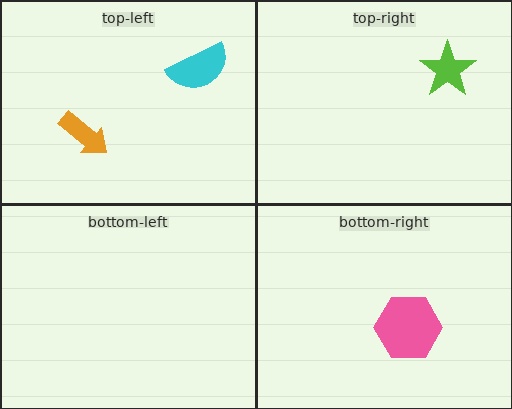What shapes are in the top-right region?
The lime star.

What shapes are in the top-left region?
The orange arrow, the cyan semicircle.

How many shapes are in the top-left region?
2.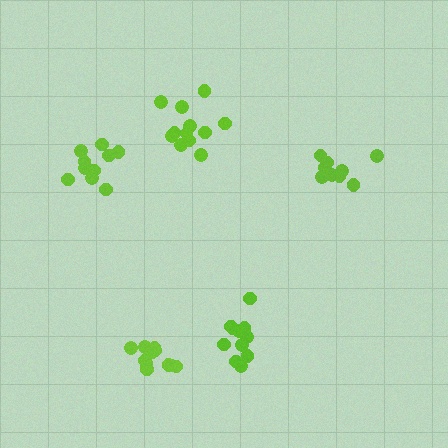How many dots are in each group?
Group 1: 11 dots, Group 2: 12 dots, Group 3: 10 dots, Group 4: 11 dots, Group 5: 9 dots (53 total).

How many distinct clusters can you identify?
There are 5 distinct clusters.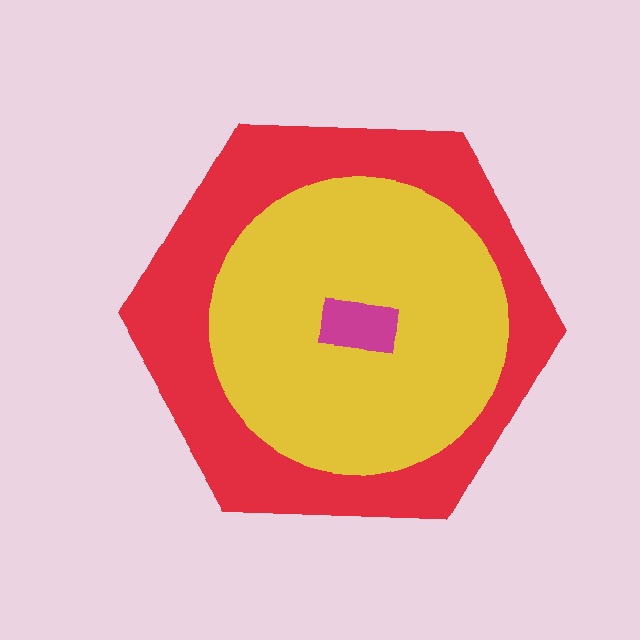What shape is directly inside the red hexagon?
The yellow circle.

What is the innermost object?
The magenta rectangle.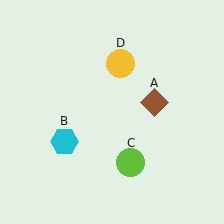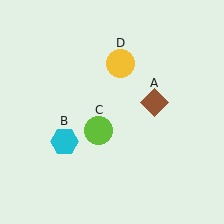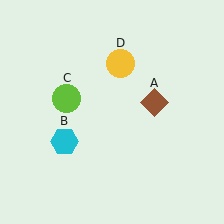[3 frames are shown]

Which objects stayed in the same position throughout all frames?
Brown diamond (object A) and cyan hexagon (object B) and yellow circle (object D) remained stationary.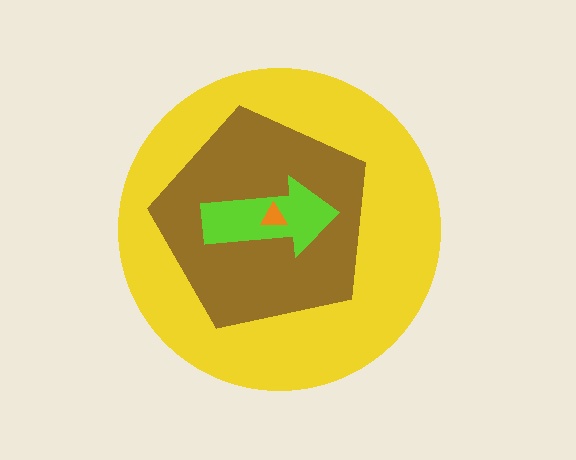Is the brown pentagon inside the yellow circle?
Yes.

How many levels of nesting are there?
4.